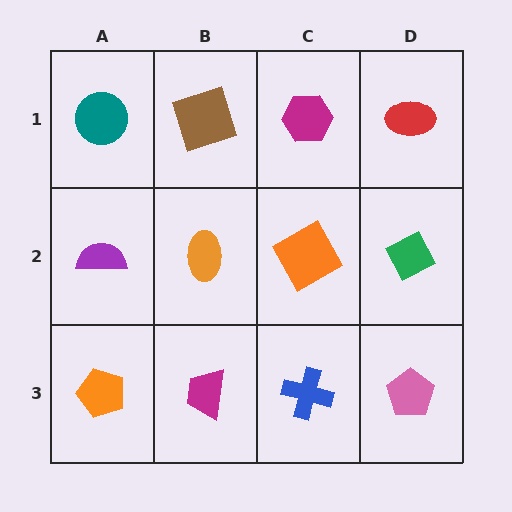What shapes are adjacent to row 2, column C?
A magenta hexagon (row 1, column C), a blue cross (row 3, column C), an orange ellipse (row 2, column B), a green diamond (row 2, column D).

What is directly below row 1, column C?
An orange square.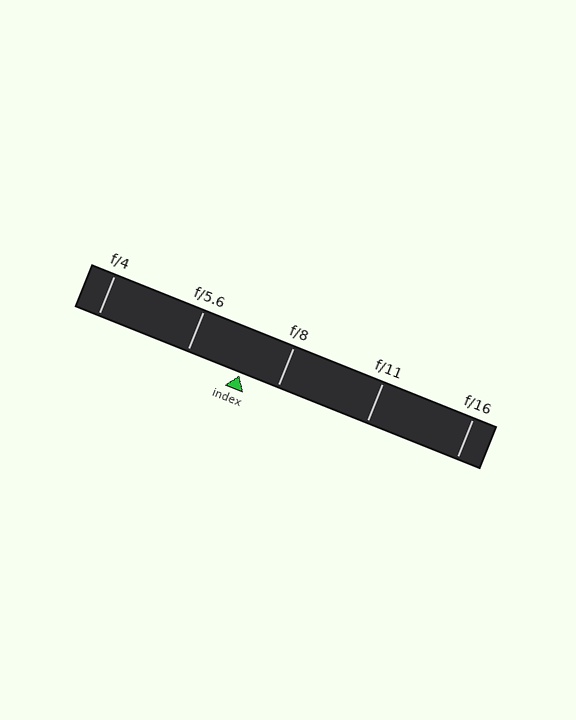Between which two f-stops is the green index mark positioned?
The index mark is between f/5.6 and f/8.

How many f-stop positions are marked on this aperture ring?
There are 5 f-stop positions marked.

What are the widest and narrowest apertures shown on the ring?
The widest aperture shown is f/4 and the narrowest is f/16.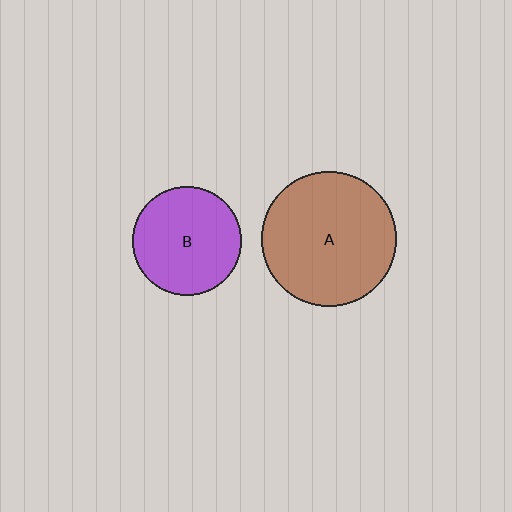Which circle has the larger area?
Circle A (brown).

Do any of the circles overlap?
No, none of the circles overlap.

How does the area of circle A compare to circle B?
Approximately 1.5 times.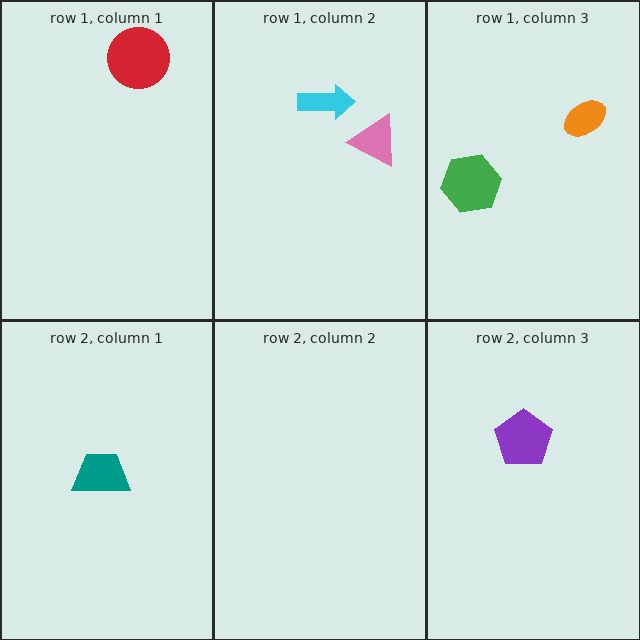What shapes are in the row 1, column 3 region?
The green hexagon, the orange ellipse.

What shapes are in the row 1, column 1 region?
The red circle.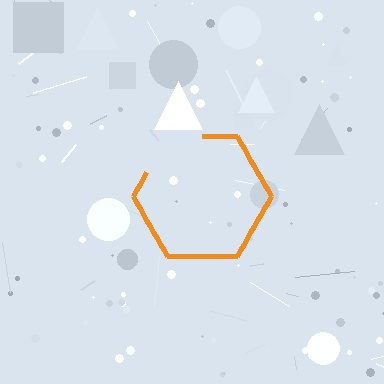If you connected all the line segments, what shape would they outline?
They would outline a hexagon.